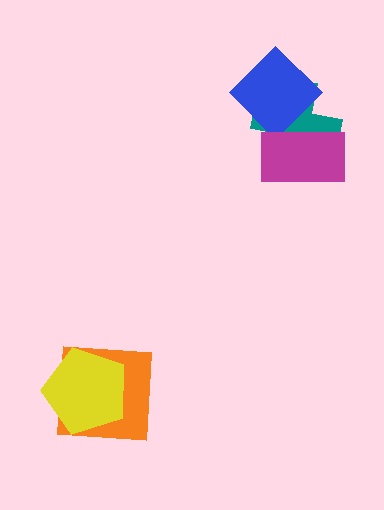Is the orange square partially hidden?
Yes, it is partially covered by another shape.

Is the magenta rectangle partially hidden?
No, no other shape covers it.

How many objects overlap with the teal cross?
2 objects overlap with the teal cross.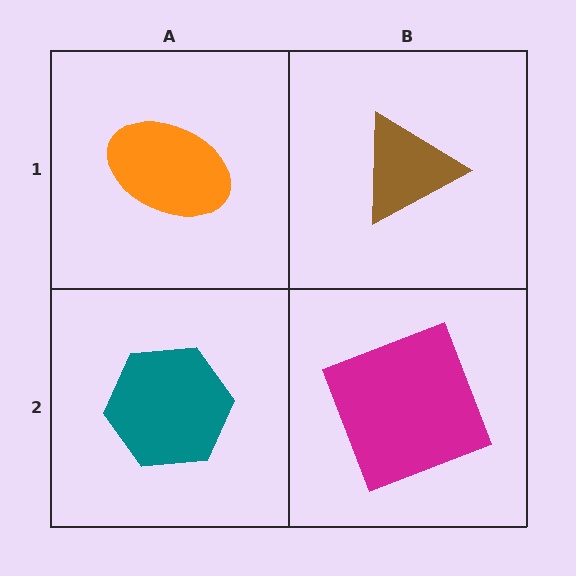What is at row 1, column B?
A brown triangle.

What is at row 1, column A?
An orange ellipse.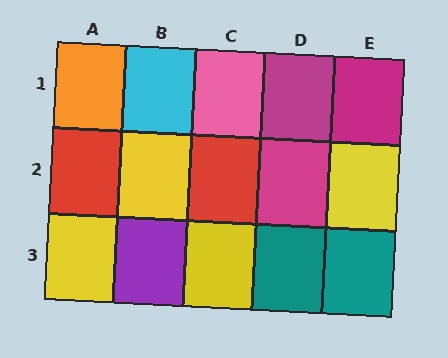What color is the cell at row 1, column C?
Pink.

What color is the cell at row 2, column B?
Yellow.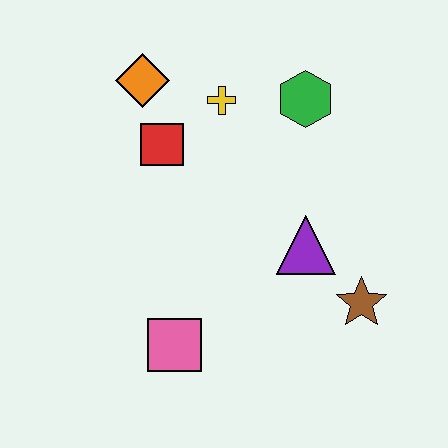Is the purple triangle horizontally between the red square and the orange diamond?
No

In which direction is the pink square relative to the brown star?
The pink square is to the left of the brown star.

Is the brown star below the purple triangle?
Yes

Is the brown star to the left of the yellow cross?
No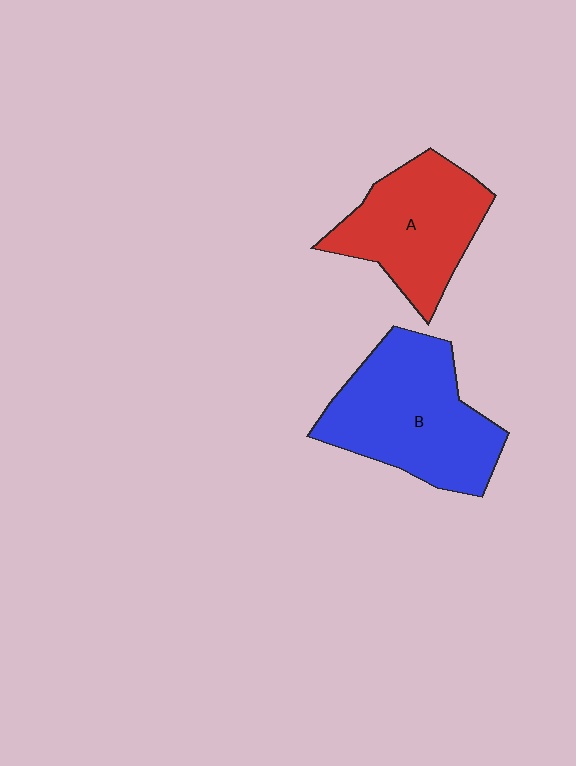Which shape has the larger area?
Shape B (blue).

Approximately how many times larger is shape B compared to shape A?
Approximately 1.3 times.